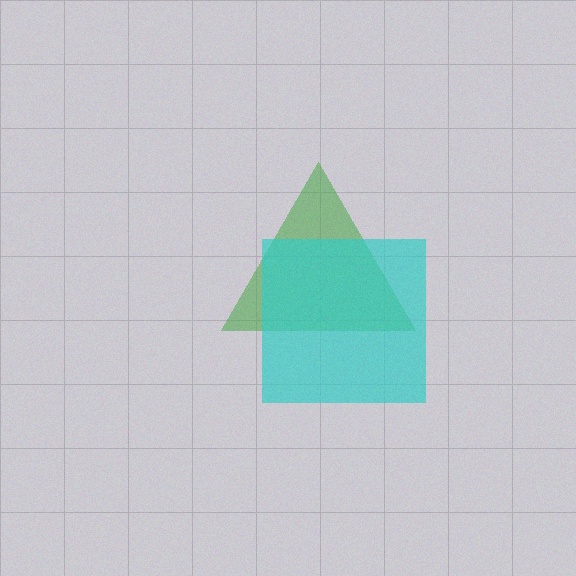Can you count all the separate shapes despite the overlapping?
Yes, there are 2 separate shapes.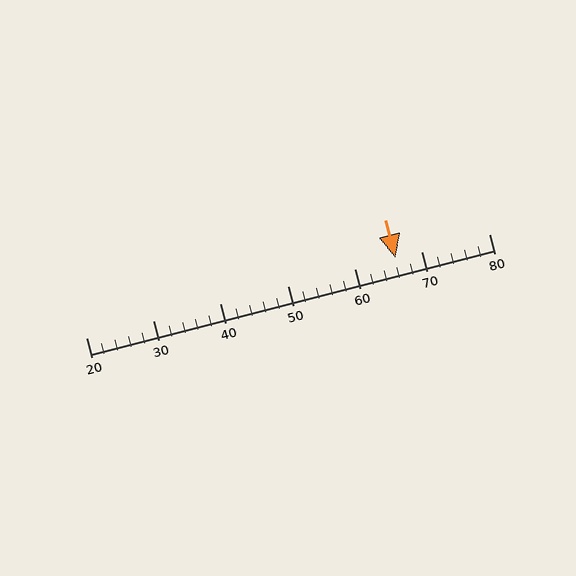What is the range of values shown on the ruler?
The ruler shows values from 20 to 80.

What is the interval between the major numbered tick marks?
The major tick marks are spaced 10 units apart.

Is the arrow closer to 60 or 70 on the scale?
The arrow is closer to 70.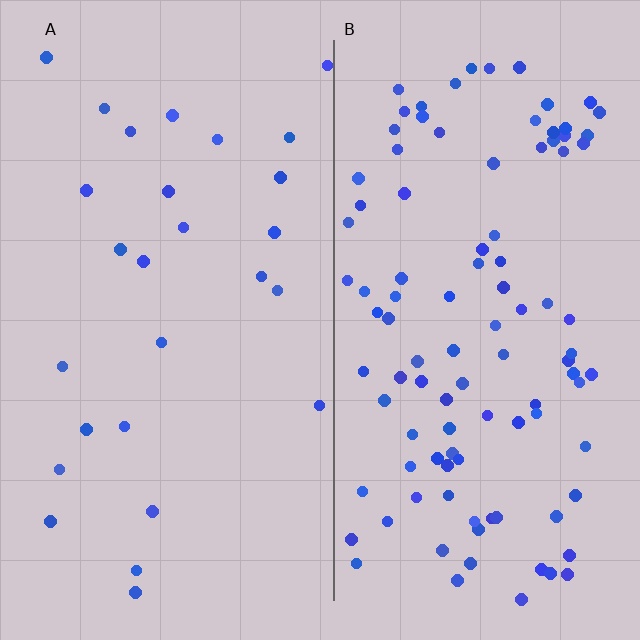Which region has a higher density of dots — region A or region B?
B (the right).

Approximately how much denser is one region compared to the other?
Approximately 3.8× — region B over region A.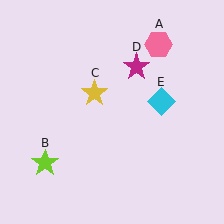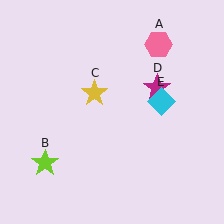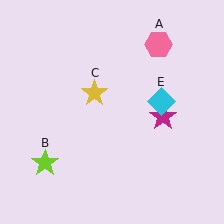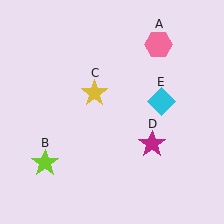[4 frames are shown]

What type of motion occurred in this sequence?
The magenta star (object D) rotated clockwise around the center of the scene.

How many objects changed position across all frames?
1 object changed position: magenta star (object D).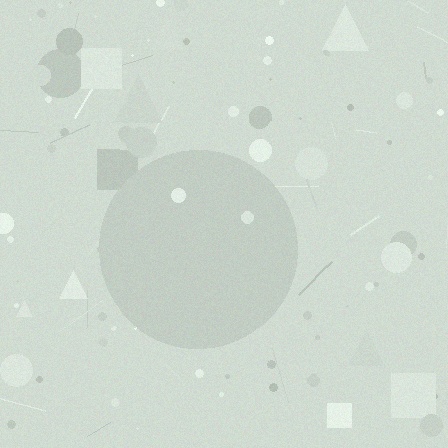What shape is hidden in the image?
A circle is hidden in the image.